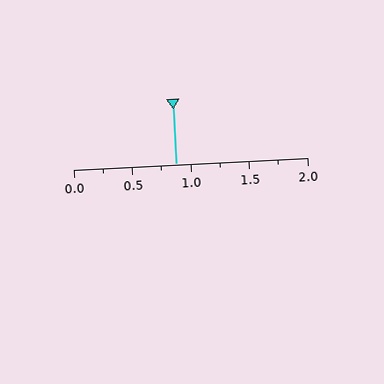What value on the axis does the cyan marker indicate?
The marker indicates approximately 0.88.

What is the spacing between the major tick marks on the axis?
The major ticks are spaced 0.5 apart.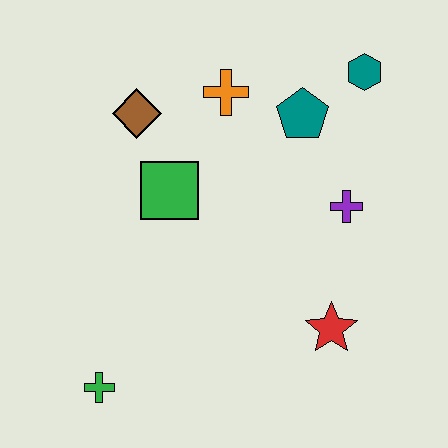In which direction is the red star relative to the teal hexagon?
The red star is below the teal hexagon.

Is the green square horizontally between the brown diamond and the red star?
Yes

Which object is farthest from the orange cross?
The green cross is farthest from the orange cross.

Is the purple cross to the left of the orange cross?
No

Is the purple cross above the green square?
No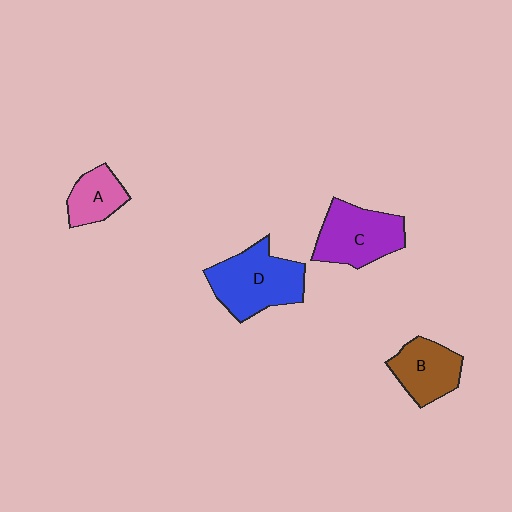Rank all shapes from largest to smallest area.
From largest to smallest: D (blue), C (purple), B (brown), A (pink).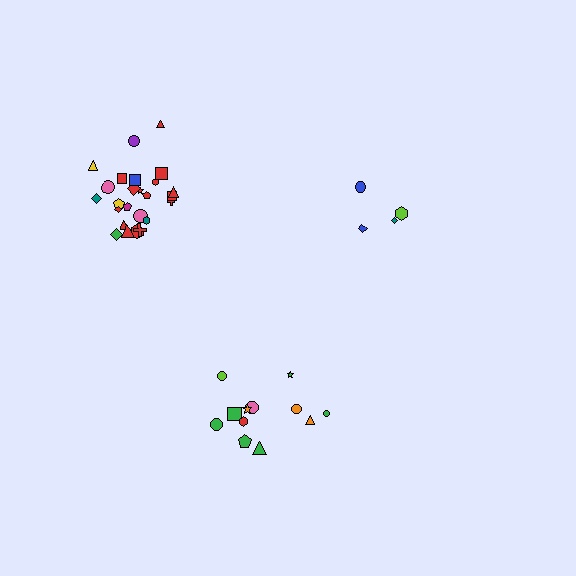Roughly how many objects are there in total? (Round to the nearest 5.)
Roughly 40 objects in total.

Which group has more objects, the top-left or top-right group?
The top-left group.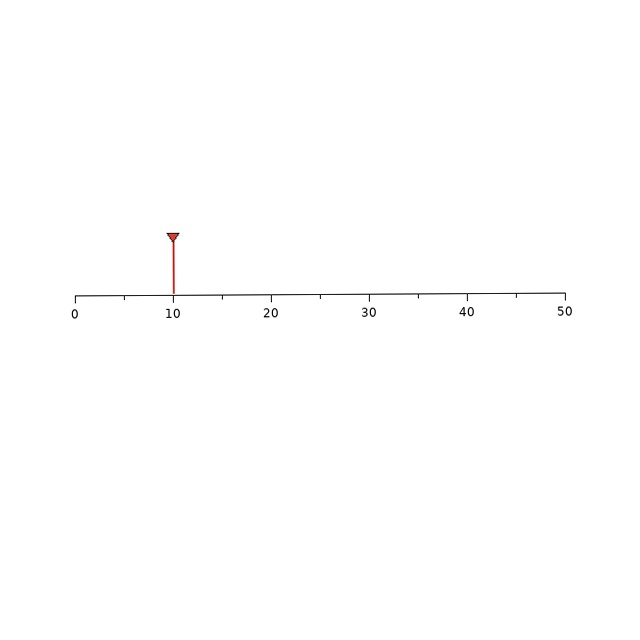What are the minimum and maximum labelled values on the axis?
The axis runs from 0 to 50.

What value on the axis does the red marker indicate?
The marker indicates approximately 10.